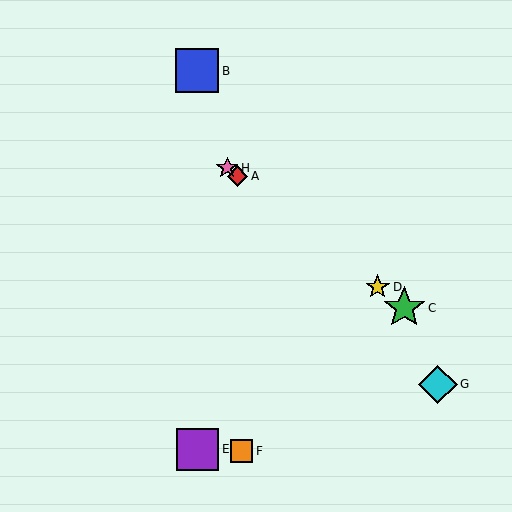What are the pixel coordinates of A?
Object A is at (238, 176).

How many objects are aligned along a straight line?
4 objects (A, C, D, H) are aligned along a straight line.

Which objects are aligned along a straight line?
Objects A, C, D, H are aligned along a straight line.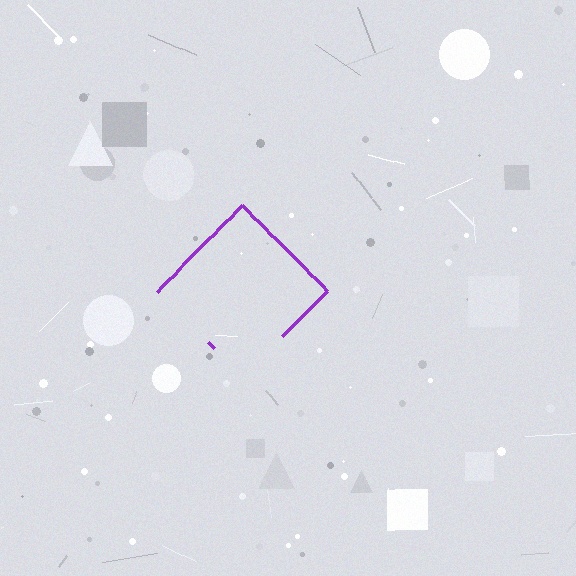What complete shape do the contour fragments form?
The contour fragments form a diamond.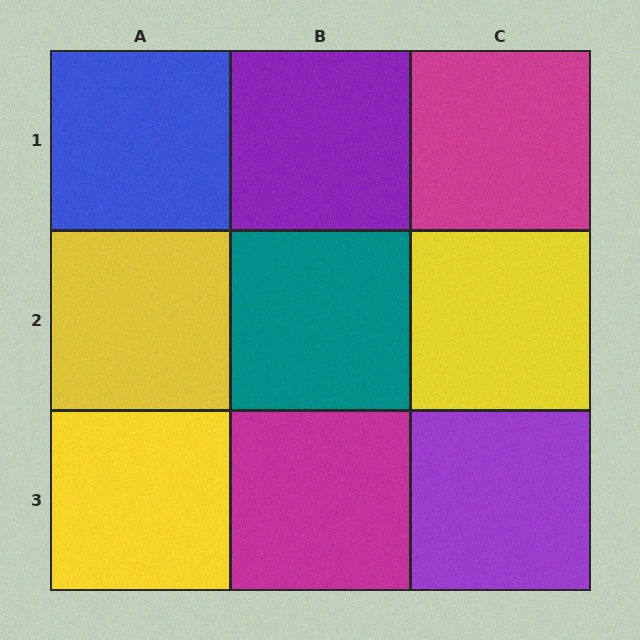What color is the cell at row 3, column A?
Yellow.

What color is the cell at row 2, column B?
Teal.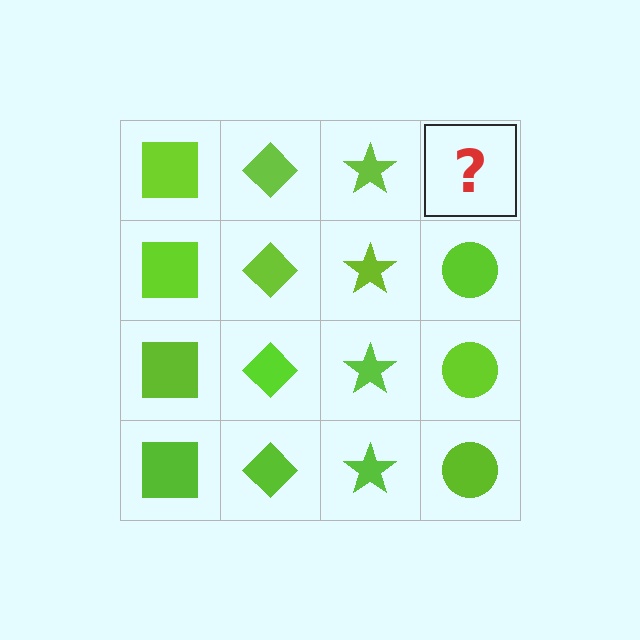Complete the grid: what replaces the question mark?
The question mark should be replaced with a lime circle.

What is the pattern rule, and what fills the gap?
The rule is that each column has a consistent shape. The gap should be filled with a lime circle.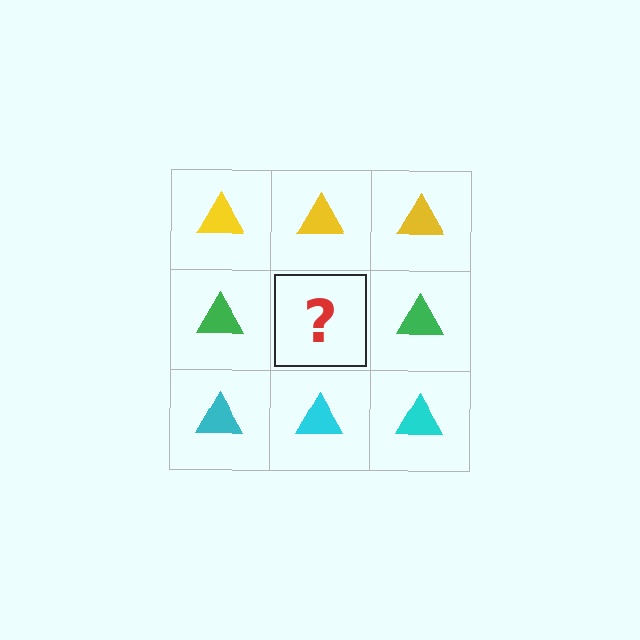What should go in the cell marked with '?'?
The missing cell should contain a green triangle.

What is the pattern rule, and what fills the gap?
The rule is that each row has a consistent color. The gap should be filled with a green triangle.